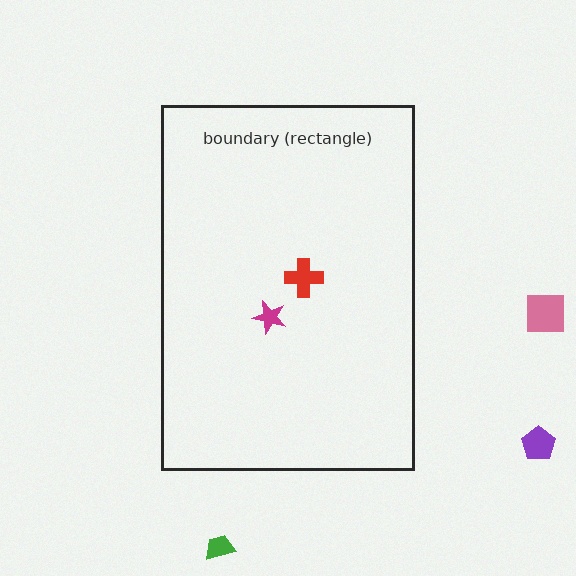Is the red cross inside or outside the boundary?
Inside.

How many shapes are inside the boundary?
2 inside, 3 outside.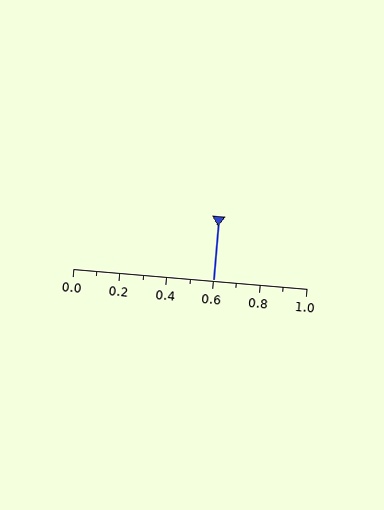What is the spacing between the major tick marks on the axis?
The major ticks are spaced 0.2 apart.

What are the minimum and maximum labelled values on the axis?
The axis runs from 0.0 to 1.0.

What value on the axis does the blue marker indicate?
The marker indicates approximately 0.6.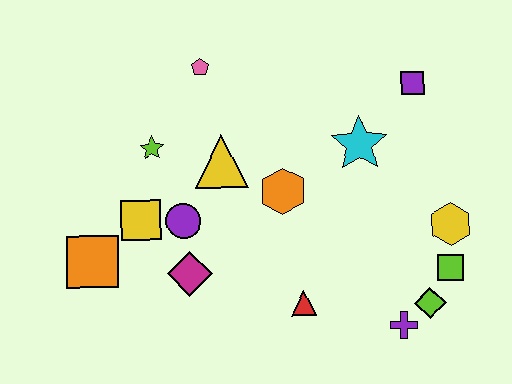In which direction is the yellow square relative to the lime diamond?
The yellow square is to the left of the lime diamond.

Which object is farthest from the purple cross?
The pink pentagon is farthest from the purple cross.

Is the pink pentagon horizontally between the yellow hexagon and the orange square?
Yes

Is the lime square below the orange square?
Yes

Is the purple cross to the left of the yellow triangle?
No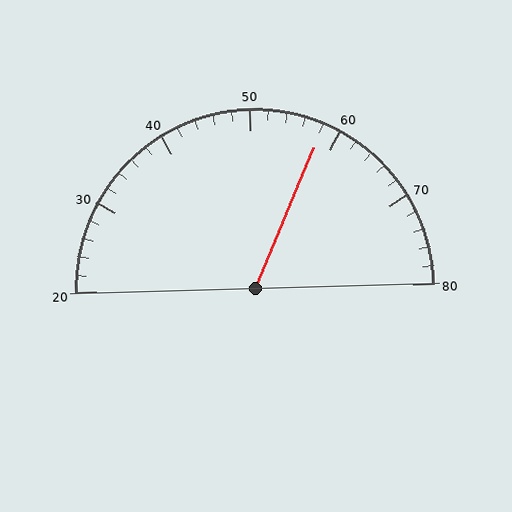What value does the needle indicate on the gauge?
The needle indicates approximately 58.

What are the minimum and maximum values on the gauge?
The gauge ranges from 20 to 80.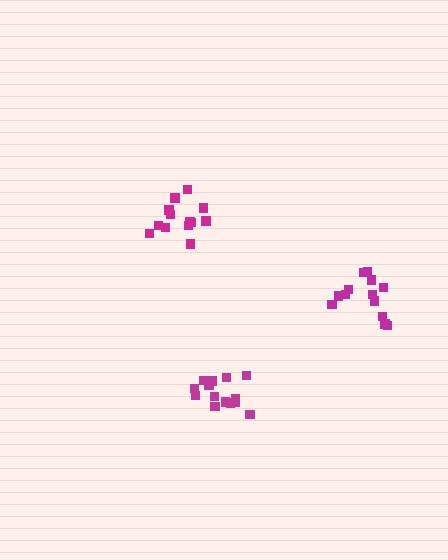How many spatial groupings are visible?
There are 3 spatial groupings.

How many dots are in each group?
Group 1: 13 dots, Group 2: 13 dots, Group 3: 14 dots (40 total).